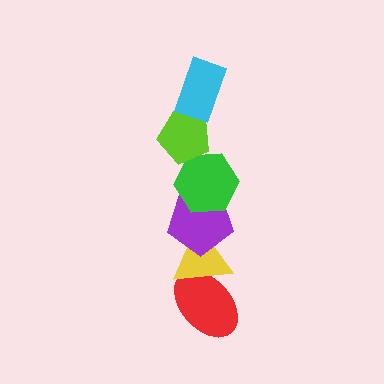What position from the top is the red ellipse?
The red ellipse is 6th from the top.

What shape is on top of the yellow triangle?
The purple pentagon is on top of the yellow triangle.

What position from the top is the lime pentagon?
The lime pentagon is 2nd from the top.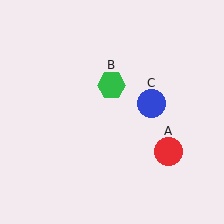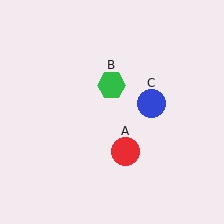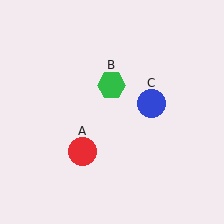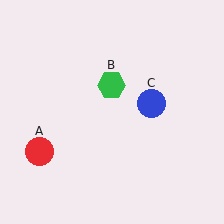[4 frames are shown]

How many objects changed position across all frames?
1 object changed position: red circle (object A).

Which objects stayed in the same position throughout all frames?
Green hexagon (object B) and blue circle (object C) remained stationary.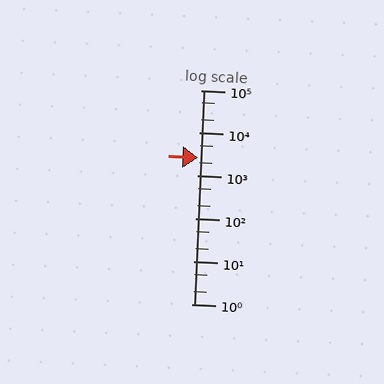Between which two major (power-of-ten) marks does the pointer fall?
The pointer is between 1000 and 10000.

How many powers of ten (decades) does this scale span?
The scale spans 5 decades, from 1 to 100000.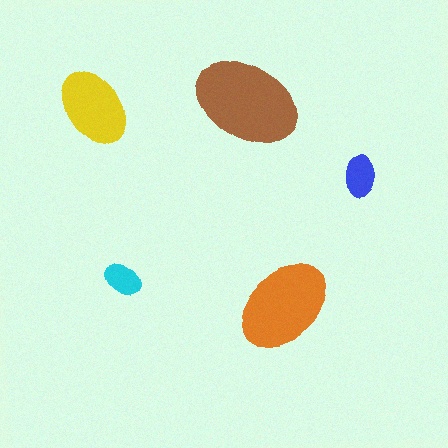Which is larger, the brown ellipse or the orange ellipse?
The brown one.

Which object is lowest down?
The orange ellipse is bottommost.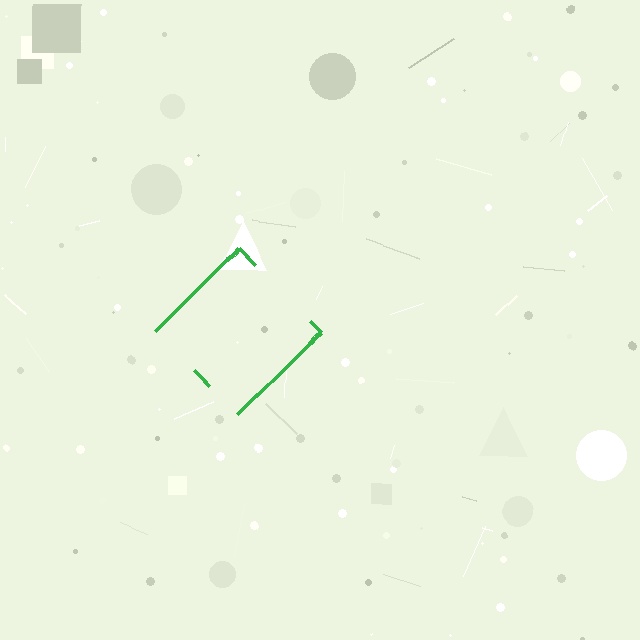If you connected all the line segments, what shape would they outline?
They would outline a diamond.